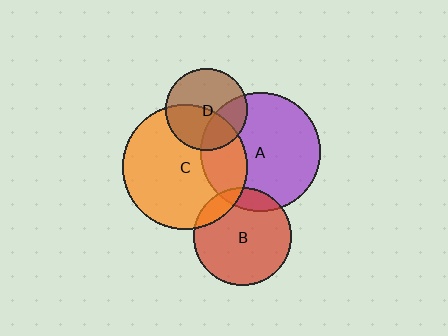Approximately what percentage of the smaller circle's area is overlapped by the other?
Approximately 15%.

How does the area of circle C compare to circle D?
Approximately 2.3 times.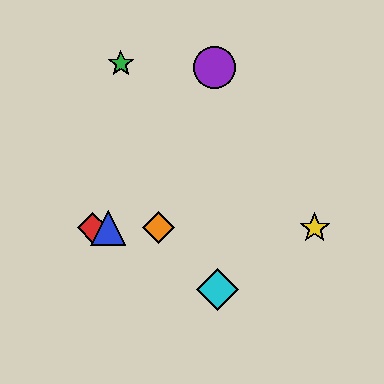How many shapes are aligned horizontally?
4 shapes (the red diamond, the blue triangle, the yellow star, the orange diamond) are aligned horizontally.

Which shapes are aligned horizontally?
The red diamond, the blue triangle, the yellow star, the orange diamond are aligned horizontally.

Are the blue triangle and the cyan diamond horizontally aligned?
No, the blue triangle is at y≈228 and the cyan diamond is at y≈289.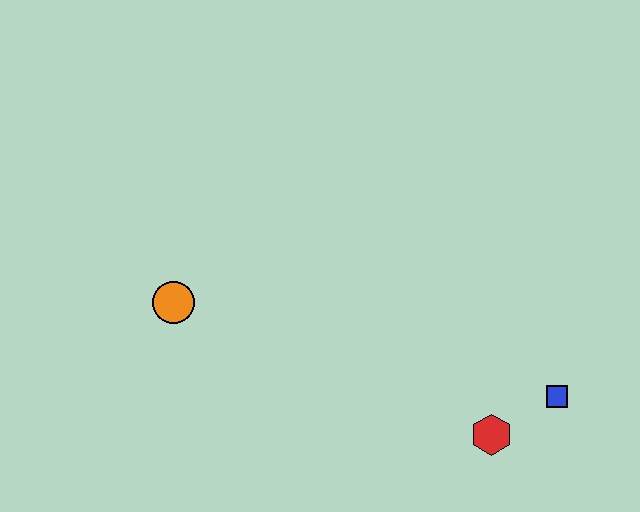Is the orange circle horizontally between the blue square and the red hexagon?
No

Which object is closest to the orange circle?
The red hexagon is closest to the orange circle.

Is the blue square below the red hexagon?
No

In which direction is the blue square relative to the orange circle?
The blue square is to the right of the orange circle.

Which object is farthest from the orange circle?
The blue square is farthest from the orange circle.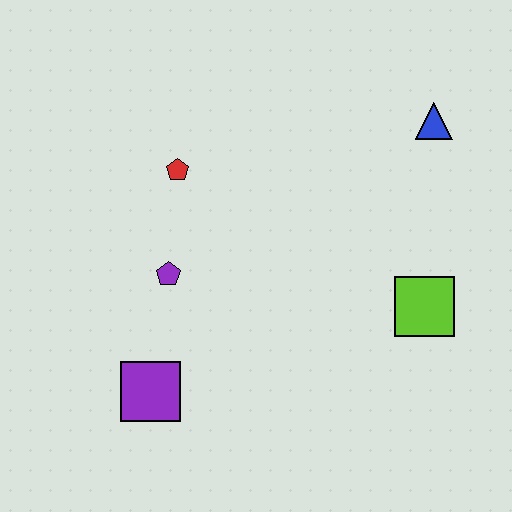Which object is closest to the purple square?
The purple pentagon is closest to the purple square.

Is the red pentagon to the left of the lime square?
Yes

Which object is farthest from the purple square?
The blue triangle is farthest from the purple square.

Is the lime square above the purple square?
Yes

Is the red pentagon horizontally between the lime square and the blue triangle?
No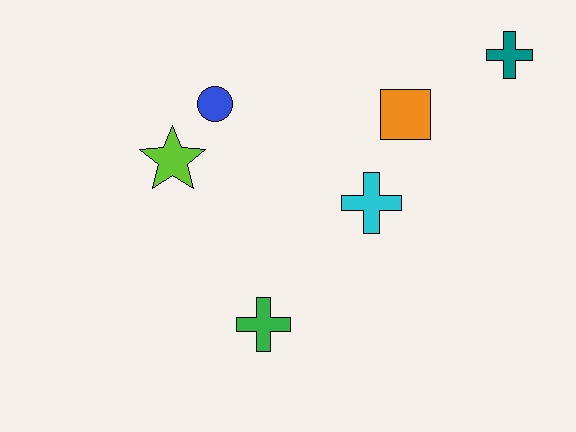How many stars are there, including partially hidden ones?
There is 1 star.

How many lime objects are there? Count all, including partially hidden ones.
There is 1 lime object.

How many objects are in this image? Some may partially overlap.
There are 6 objects.